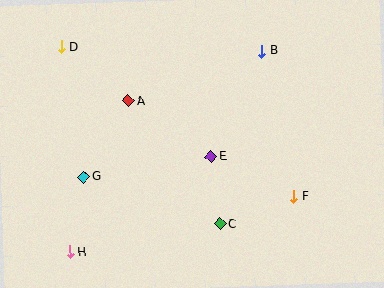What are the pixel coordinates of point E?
Point E is at (211, 157).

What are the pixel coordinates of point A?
Point A is at (128, 101).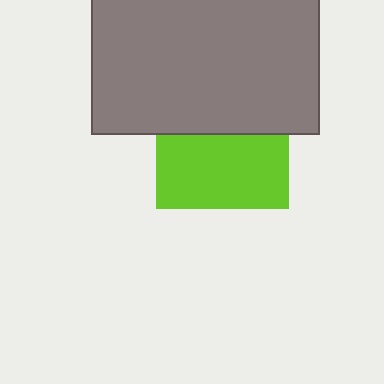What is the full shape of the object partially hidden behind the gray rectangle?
The partially hidden object is a lime square.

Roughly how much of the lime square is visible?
About half of it is visible (roughly 55%).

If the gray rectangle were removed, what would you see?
You would see the complete lime square.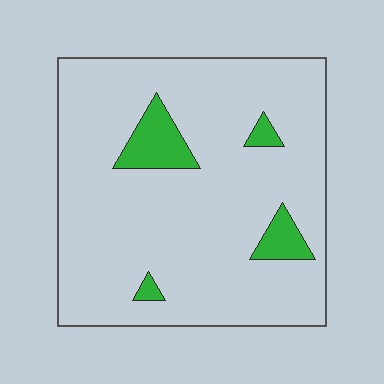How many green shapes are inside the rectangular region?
4.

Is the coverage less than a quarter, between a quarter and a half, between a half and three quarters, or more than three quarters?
Less than a quarter.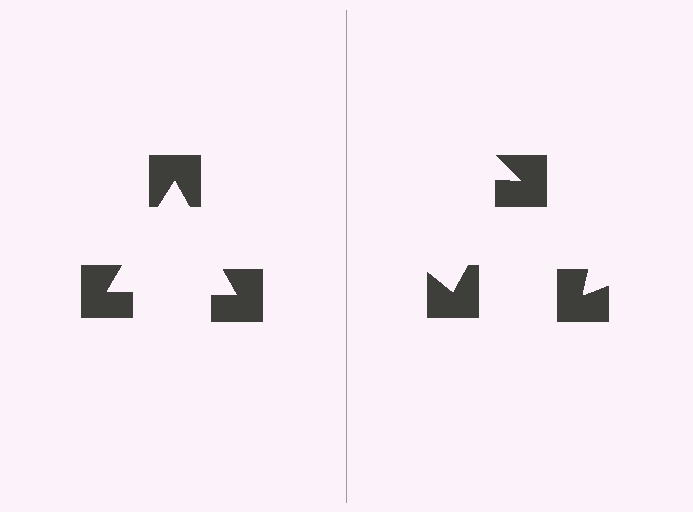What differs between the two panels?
The notched squares are positioned identically on both sides; only the wedge orientations differ. On the left they align to a triangle; on the right they are misaligned.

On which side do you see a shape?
An illusory triangle appears on the left side. On the right side the wedge cuts are rotated, so no coherent shape forms.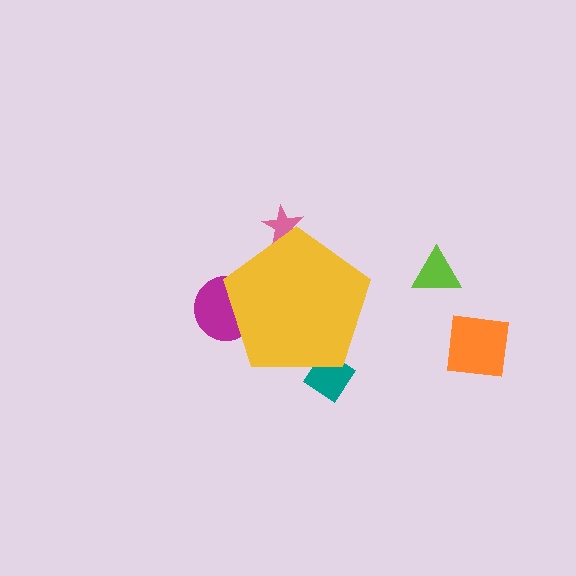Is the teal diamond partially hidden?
Yes, the teal diamond is partially hidden behind the yellow pentagon.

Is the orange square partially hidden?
No, the orange square is fully visible.